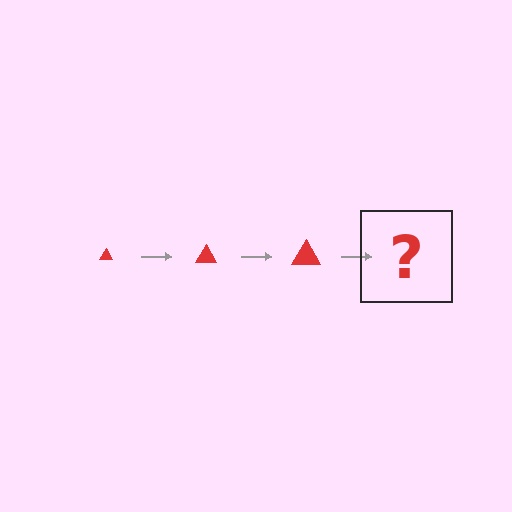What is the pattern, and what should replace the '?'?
The pattern is that the triangle gets progressively larger each step. The '?' should be a red triangle, larger than the previous one.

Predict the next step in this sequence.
The next step is a red triangle, larger than the previous one.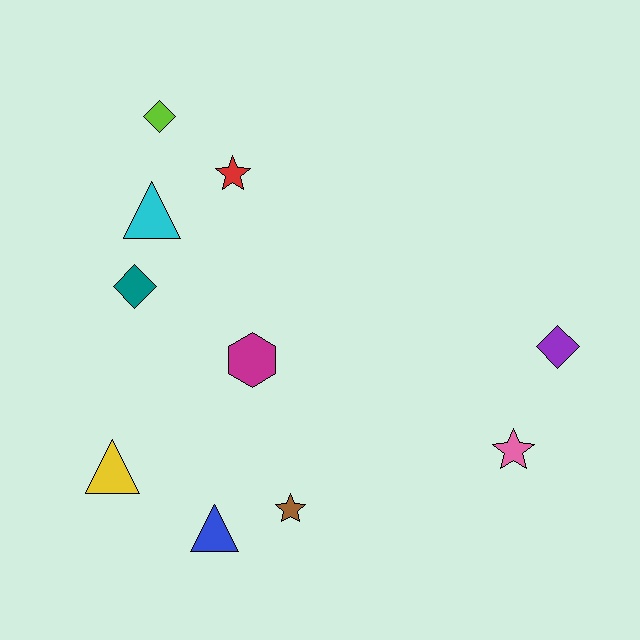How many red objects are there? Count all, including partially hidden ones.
There is 1 red object.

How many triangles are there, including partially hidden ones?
There are 3 triangles.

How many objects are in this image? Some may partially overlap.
There are 10 objects.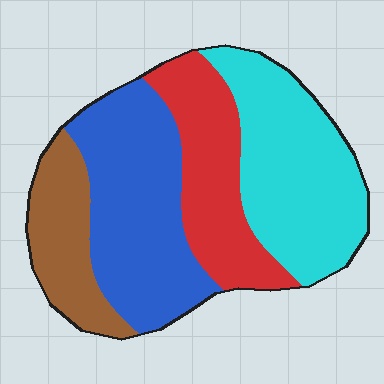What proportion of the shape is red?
Red covers about 20% of the shape.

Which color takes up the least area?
Brown, at roughly 15%.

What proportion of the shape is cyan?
Cyan takes up about one third (1/3) of the shape.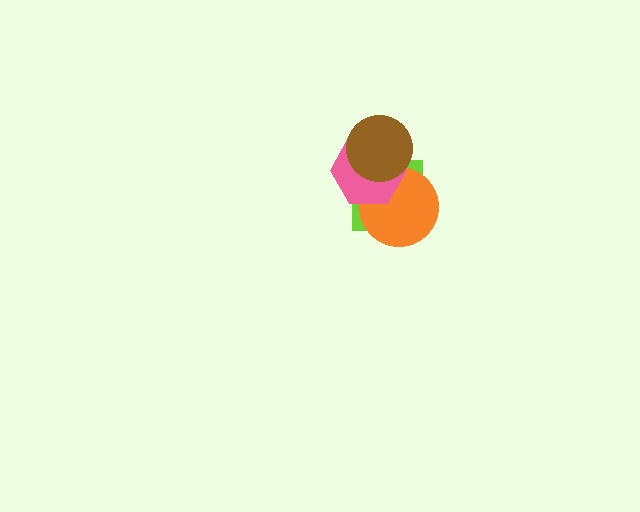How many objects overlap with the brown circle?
3 objects overlap with the brown circle.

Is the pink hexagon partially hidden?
Yes, it is partially covered by another shape.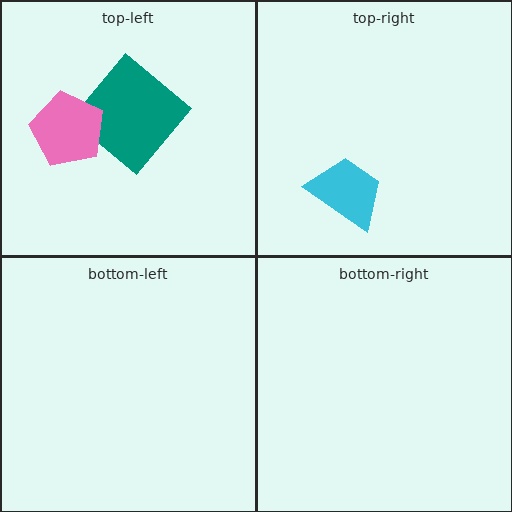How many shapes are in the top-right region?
1.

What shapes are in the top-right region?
The cyan trapezoid.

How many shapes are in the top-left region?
2.